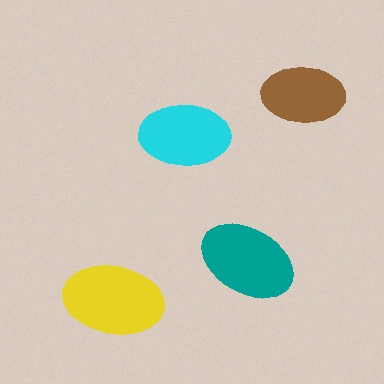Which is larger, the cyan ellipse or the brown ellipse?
The cyan one.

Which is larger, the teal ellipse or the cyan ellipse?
The teal one.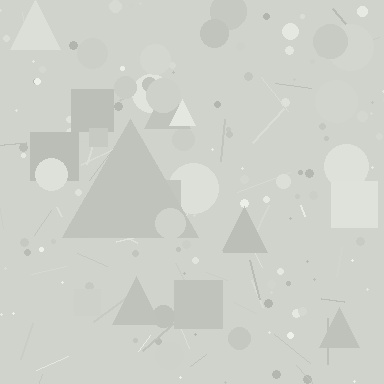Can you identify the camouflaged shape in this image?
The camouflaged shape is a triangle.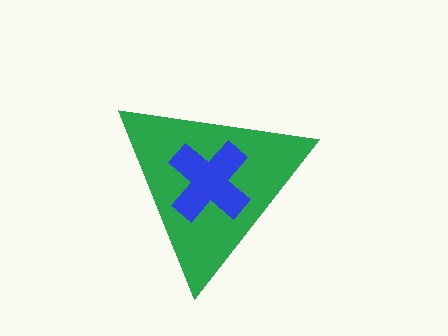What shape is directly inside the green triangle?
The blue cross.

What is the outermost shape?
The green triangle.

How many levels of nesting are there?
2.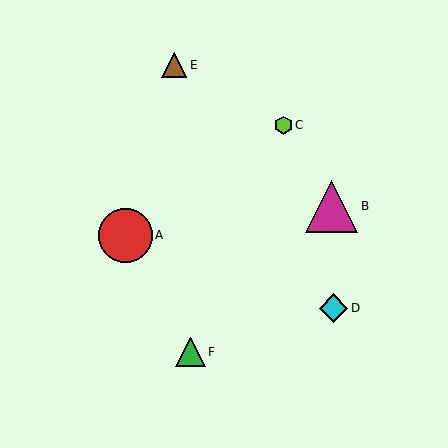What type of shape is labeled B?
Shape B is a magenta triangle.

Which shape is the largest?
The red circle (labeled A) is the largest.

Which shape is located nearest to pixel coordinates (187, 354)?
The green triangle (labeled F) at (190, 352) is nearest to that location.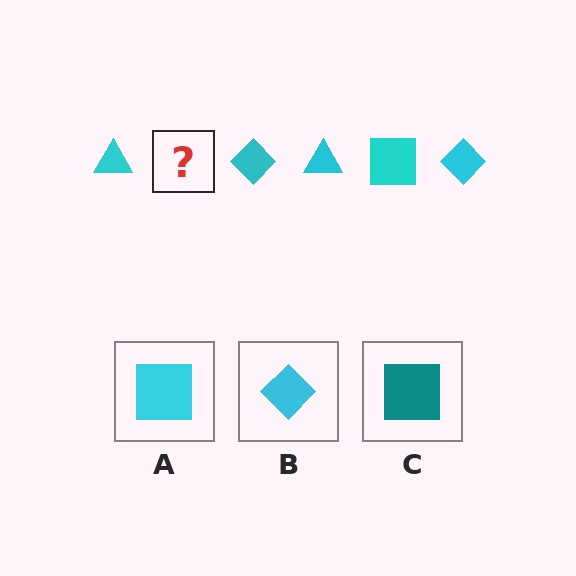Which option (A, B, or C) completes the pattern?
A.